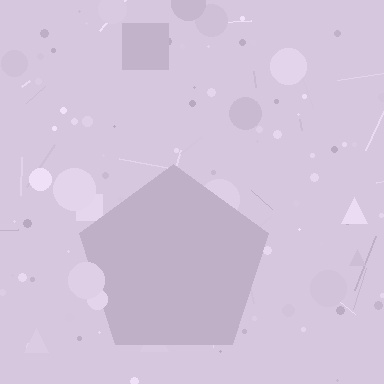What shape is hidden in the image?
A pentagon is hidden in the image.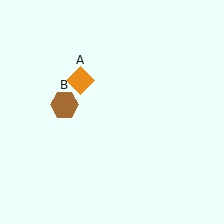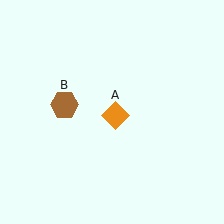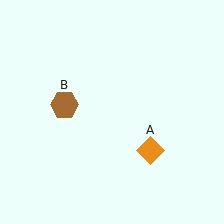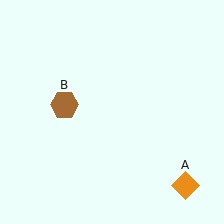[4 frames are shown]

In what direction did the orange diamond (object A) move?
The orange diamond (object A) moved down and to the right.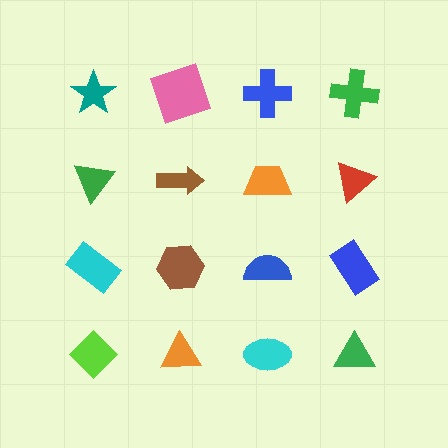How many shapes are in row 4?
4 shapes.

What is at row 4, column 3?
A cyan ellipse.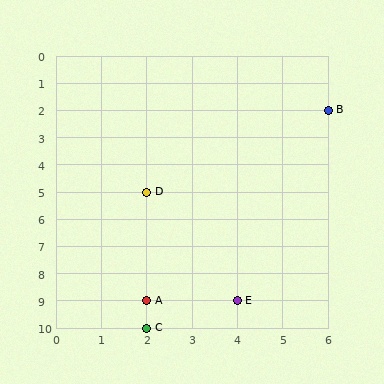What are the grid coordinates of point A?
Point A is at grid coordinates (2, 9).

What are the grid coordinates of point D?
Point D is at grid coordinates (2, 5).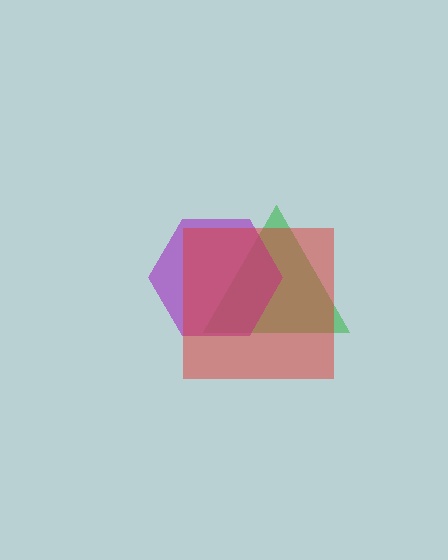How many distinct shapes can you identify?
There are 3 distinct shapes: a green triangle, a purple hexagon, a red square.